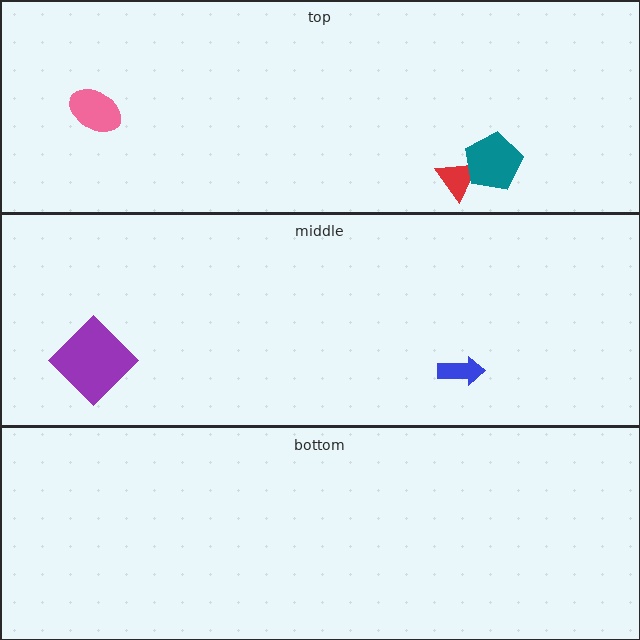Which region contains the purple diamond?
The middle region.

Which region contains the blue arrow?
The middle region.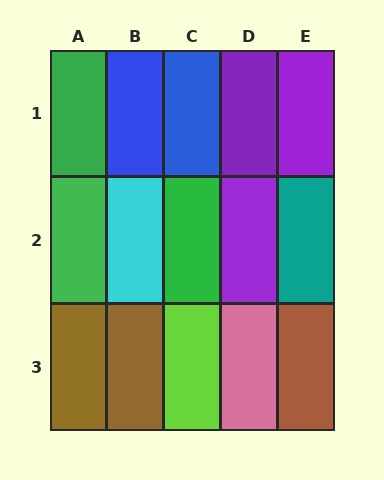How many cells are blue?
2 cells are blue.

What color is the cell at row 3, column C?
Lime.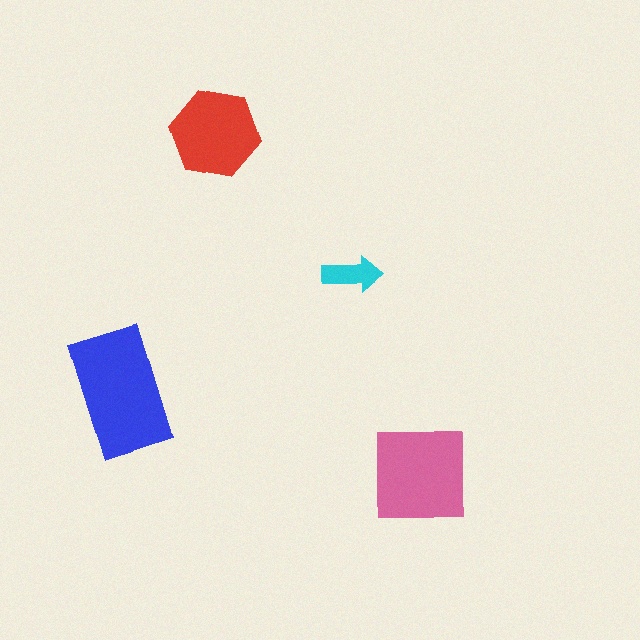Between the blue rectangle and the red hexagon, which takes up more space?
The blue rectangle.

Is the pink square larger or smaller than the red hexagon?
Larger.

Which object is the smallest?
The cyan arrow.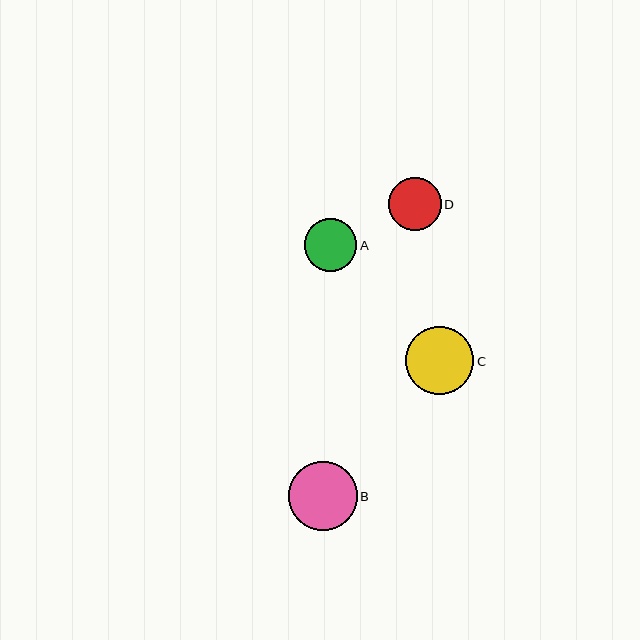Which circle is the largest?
Circle B is the largest with a size of approximately 69 pixels.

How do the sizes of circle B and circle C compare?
Circle B and circle C are approximately the same size.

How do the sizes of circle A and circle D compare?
Circle A and circle D are approximately the same size.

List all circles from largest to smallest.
From largest to smallest: B, C, A, D.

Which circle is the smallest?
Circle D is the smallest with a size of approximately 53 pixels.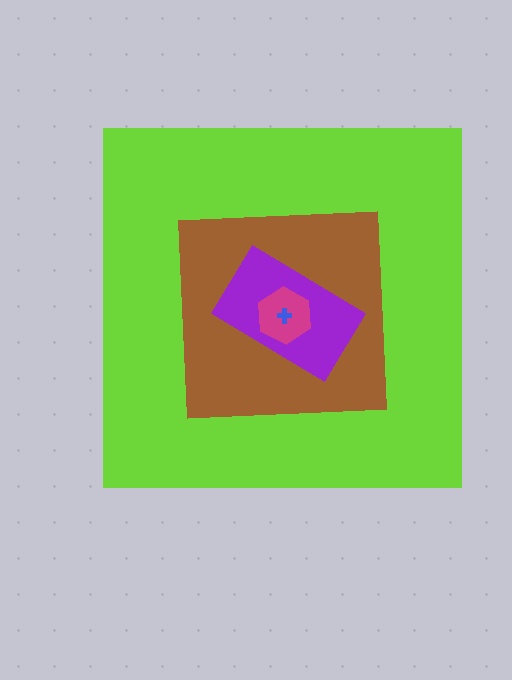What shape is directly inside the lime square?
The brown square.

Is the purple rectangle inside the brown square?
Yes.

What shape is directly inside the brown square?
The purple rectangle.